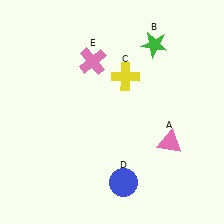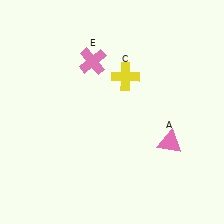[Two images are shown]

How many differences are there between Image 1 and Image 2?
There are 2 differences between the two images.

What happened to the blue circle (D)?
The blue circle (D) was removed in Image 2. It was in the bottom-right area of Image 1.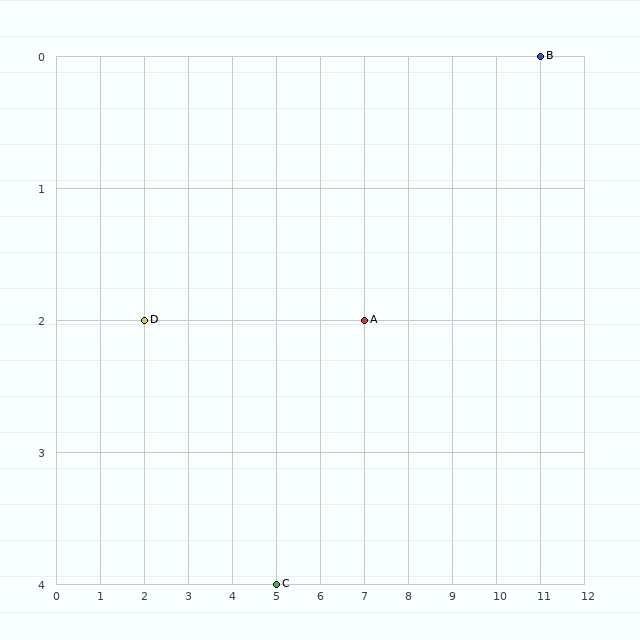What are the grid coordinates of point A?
Point A is at grid coordinates (7, 2).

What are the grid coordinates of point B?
Point B is at grid coordinates (11, 0).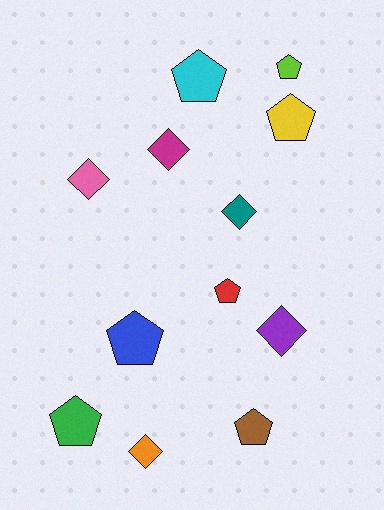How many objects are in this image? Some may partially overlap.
There are 12 objects.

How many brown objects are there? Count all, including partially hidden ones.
There is 1 brown object.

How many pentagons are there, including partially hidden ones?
There are 7 pentagons.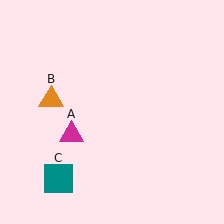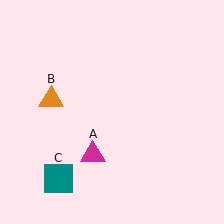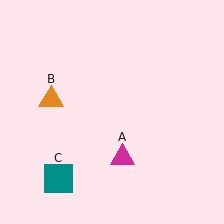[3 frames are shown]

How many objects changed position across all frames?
1 object changed position: magenta triangle (object A).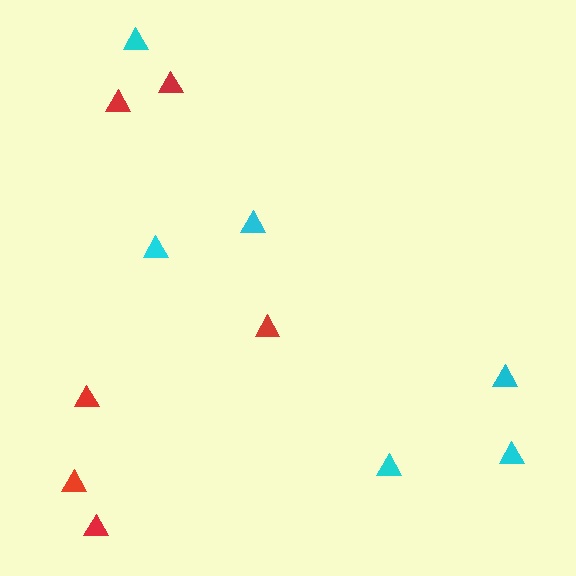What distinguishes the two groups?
There are 2 groups: one group of cyan triangles (6) and one group of red triangles (6).